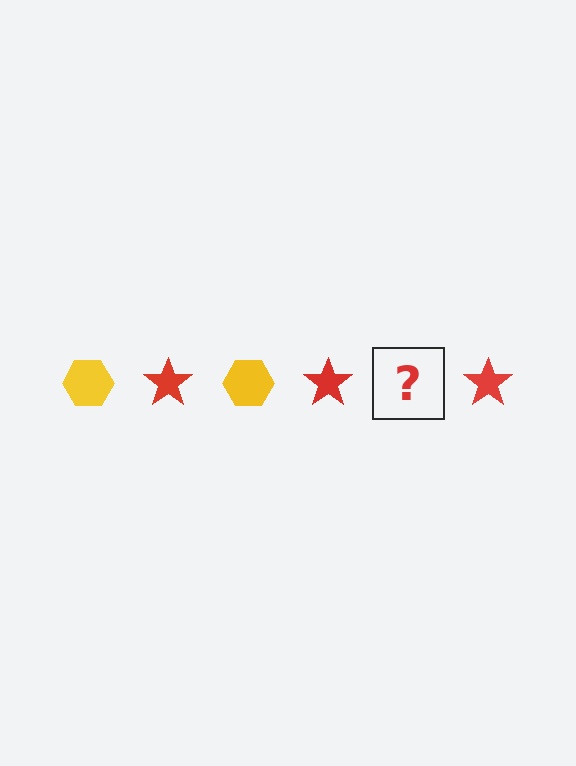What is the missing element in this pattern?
The missing element is a yellow hexagon.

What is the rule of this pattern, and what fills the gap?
The rule is that the pattern alternates between yellow hexagon and red star. The gap should be filled with a yellow hexagon.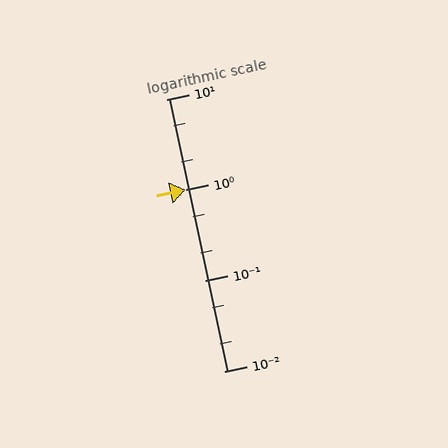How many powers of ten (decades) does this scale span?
The scale spans 3 decades, from 0.01 to 10.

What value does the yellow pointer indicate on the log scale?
The pointer indicates approximately 1.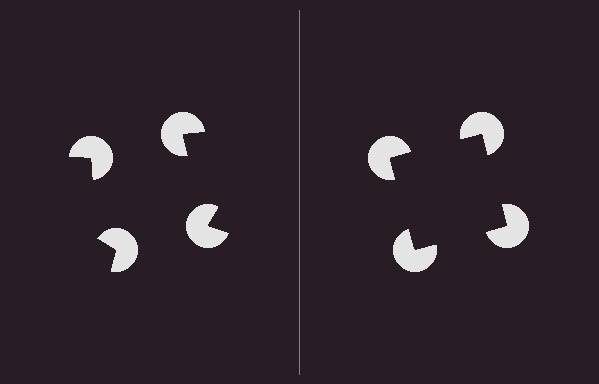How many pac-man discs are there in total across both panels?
8 — 4 on each side.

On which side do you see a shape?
An illusory square appears on the right side. On the left side the wedge cuts are rotated, so no coherent shape forms.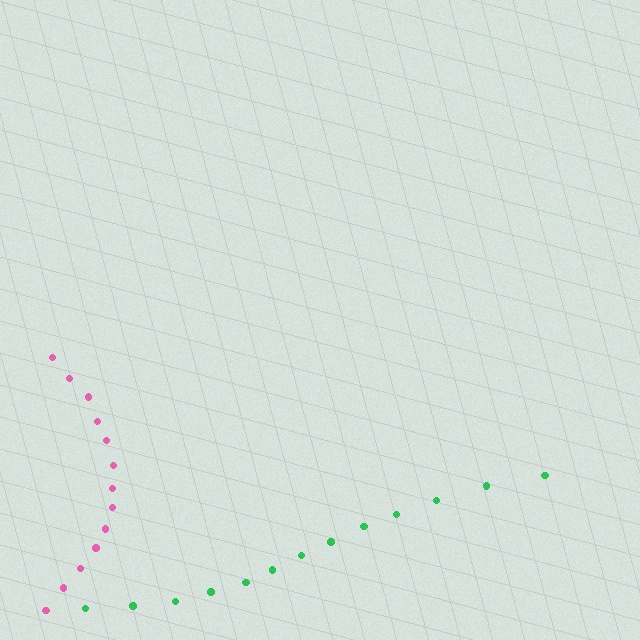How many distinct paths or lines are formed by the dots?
There are 2 distinct paths.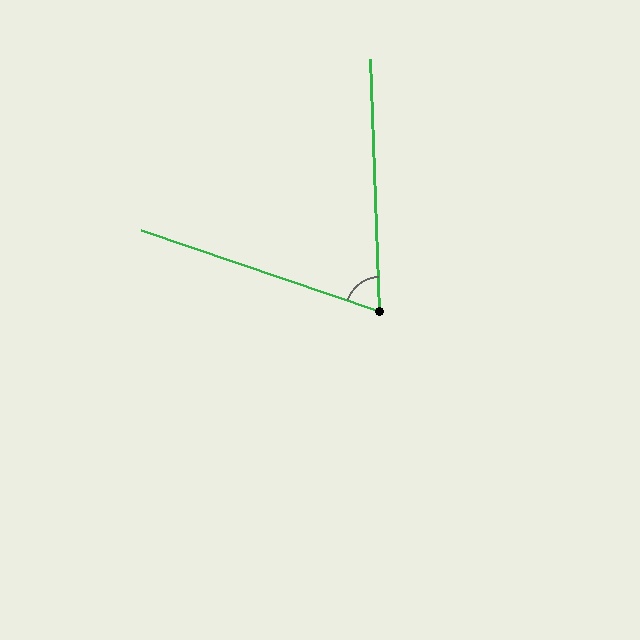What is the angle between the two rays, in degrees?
Approximately 69 degrees.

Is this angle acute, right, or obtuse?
It is acute.